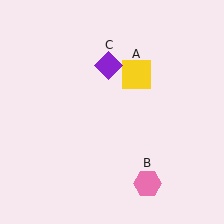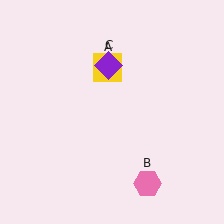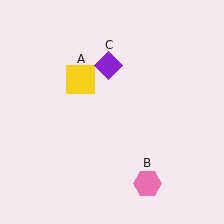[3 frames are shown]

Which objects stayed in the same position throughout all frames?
Pink hexagon (object B) and purple diamond (object C) remained stationary.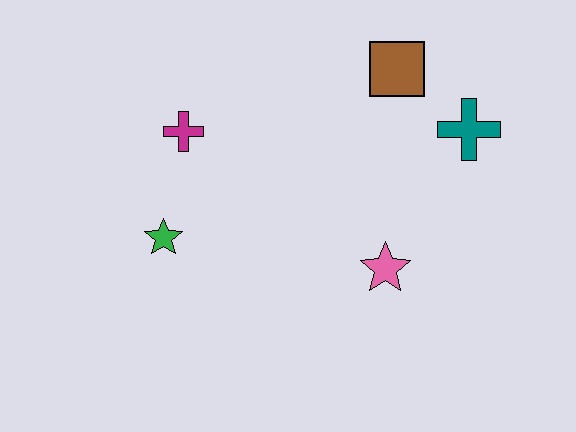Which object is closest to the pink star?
The teal cross is closest to the pink star.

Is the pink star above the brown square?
No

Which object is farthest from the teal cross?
The green star is farthest from the teal cross.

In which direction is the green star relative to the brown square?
The green star is to the left of the brown square.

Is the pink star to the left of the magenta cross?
No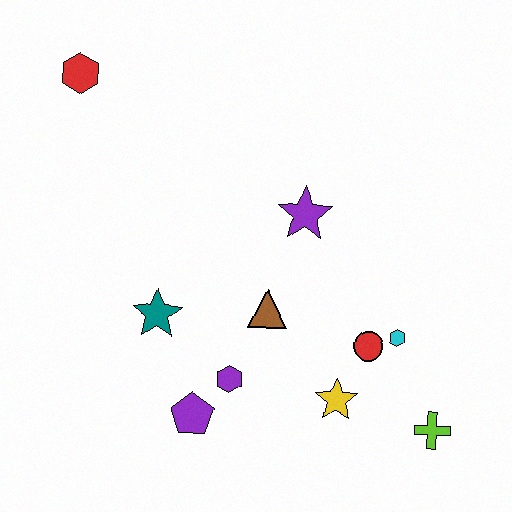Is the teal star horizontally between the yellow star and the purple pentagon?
No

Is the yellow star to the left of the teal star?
No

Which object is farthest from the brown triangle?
The red hexagon is farthest from the brown triangle.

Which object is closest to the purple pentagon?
The purple hexagon is closest to the purple pentagon.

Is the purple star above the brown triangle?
Yes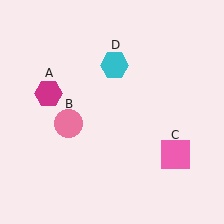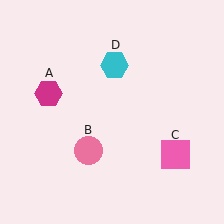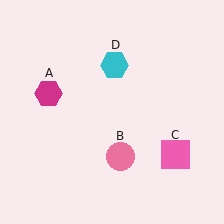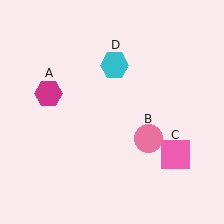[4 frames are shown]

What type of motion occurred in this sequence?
The pink circle (object B) rotated counterclockwise around the center of the scene.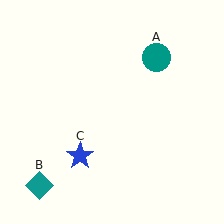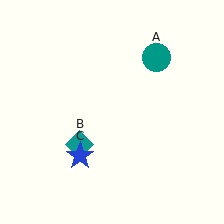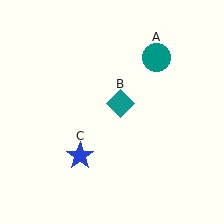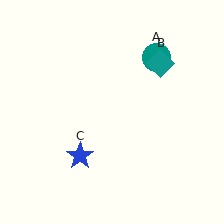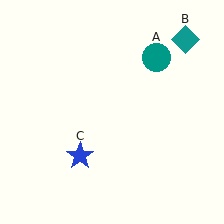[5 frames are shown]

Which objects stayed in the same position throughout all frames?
Teal circle (object A) and blue star (object C) remained stationary.